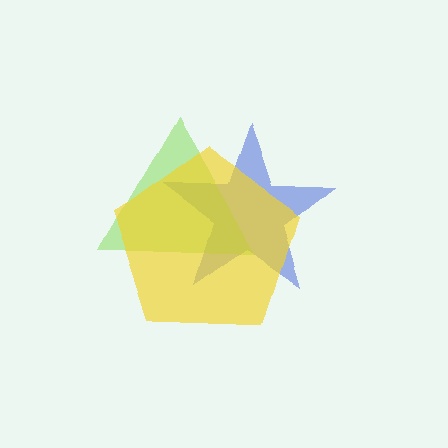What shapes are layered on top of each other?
The layered shapes are: a blue star, a lime triangle, a yellow pentagon.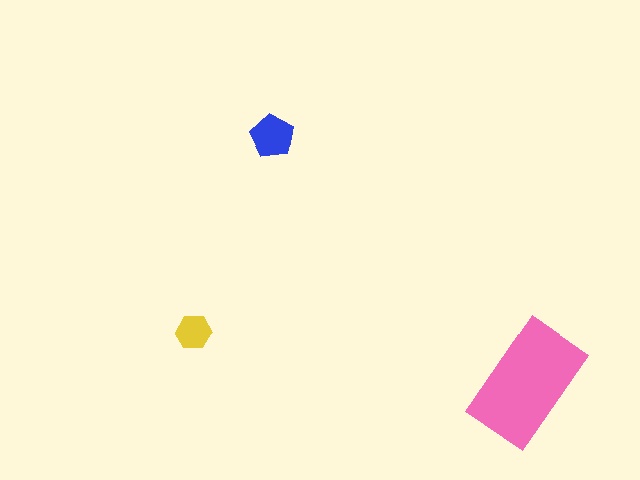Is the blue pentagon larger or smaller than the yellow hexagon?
Larger.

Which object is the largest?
The pink rectangle.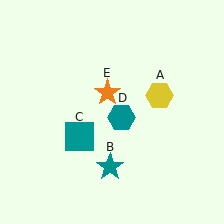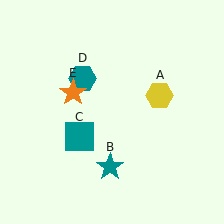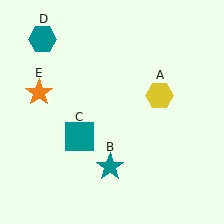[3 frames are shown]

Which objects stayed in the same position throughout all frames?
Yellow hexagon (object A) and teal star (object B) and teal square (object C) remained stationary.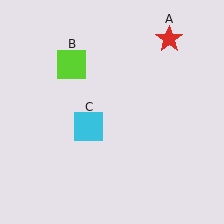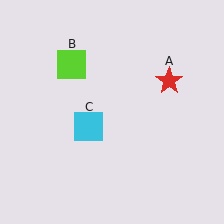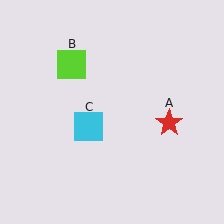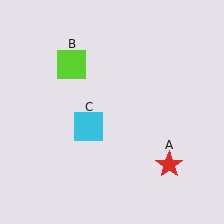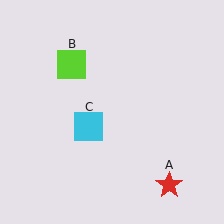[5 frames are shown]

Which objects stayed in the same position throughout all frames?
Lime square (object B) and cyan square (object C) remained stationary.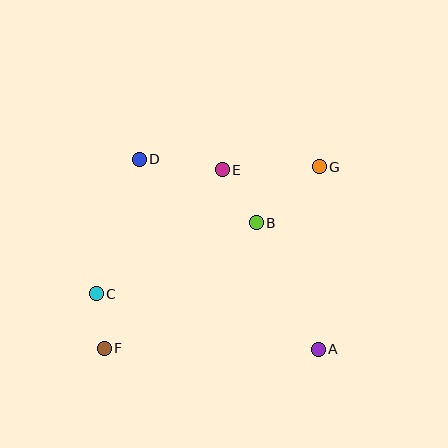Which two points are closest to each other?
Points C and F are closest to each other.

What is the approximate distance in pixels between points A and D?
The distance between A and D is approximately 261 pixels.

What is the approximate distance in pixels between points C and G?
The distance between C and G is approximately 256 pixels.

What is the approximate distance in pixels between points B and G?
The distance between B and G is approximately 85 pixels.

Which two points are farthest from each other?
Points F and G are farthest from each other.